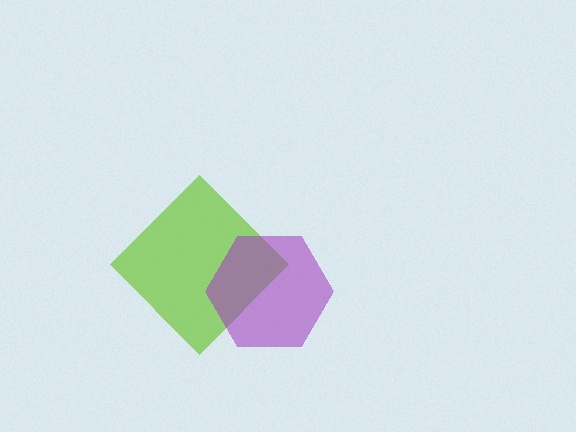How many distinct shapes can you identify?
There are 2 distinct shapes: a lime diamond, a purple hexagon.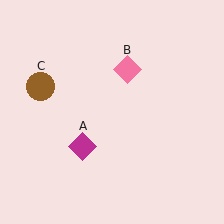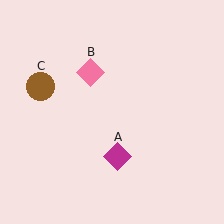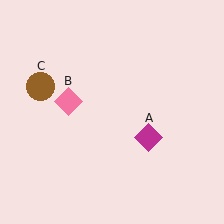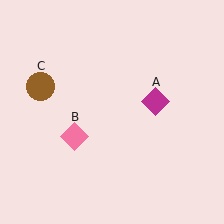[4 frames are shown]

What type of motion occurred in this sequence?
The magenta diamond (object A), pink diamond (object B) rotated counterclockwise around the center of the scene.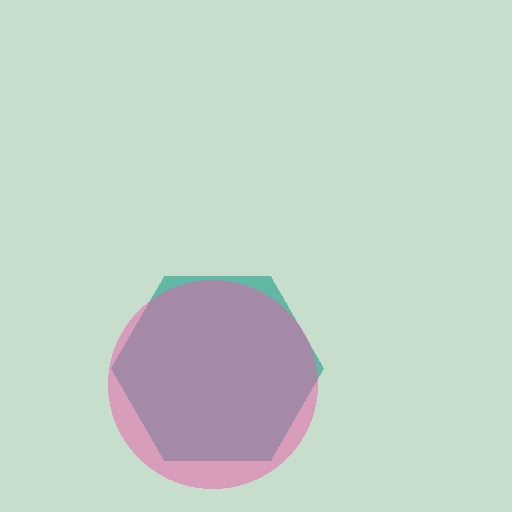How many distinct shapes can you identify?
There are 2 distinct shapes: a teal hexagon, a pink circle.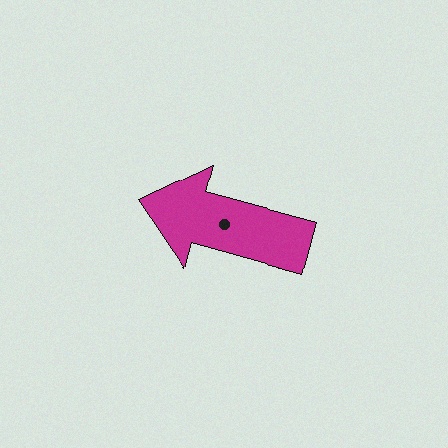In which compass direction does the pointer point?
West.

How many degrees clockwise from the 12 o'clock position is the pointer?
Approximately 285 degrees.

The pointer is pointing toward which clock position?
Roughly 10 o'clock.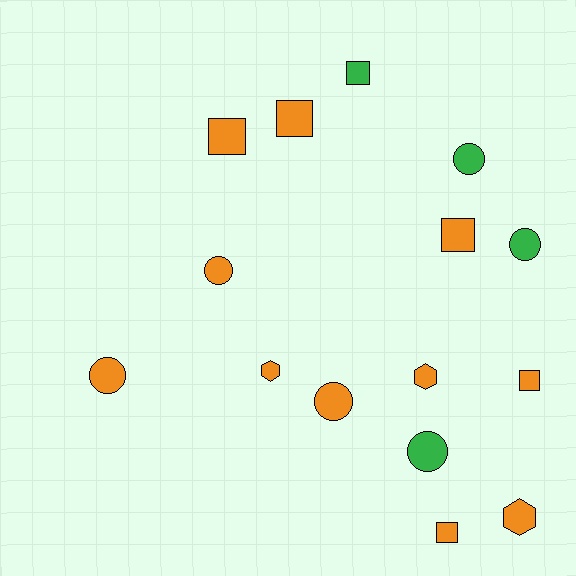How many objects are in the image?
There are 15 objects.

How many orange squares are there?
There are 5 orange squares.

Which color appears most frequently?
Orange, with 11 objects.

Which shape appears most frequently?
Circle, with 6 objects.